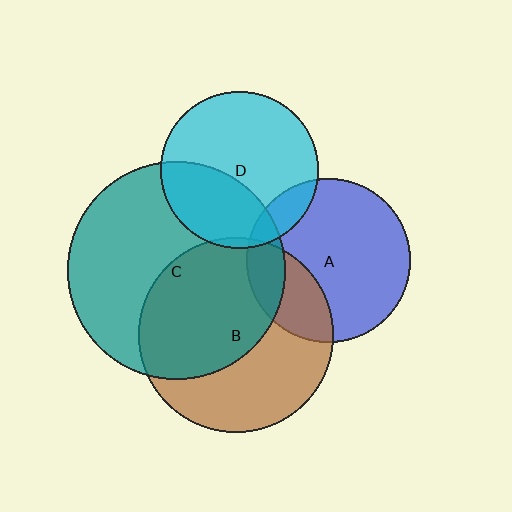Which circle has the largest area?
Circle C (teal).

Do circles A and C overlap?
Yes.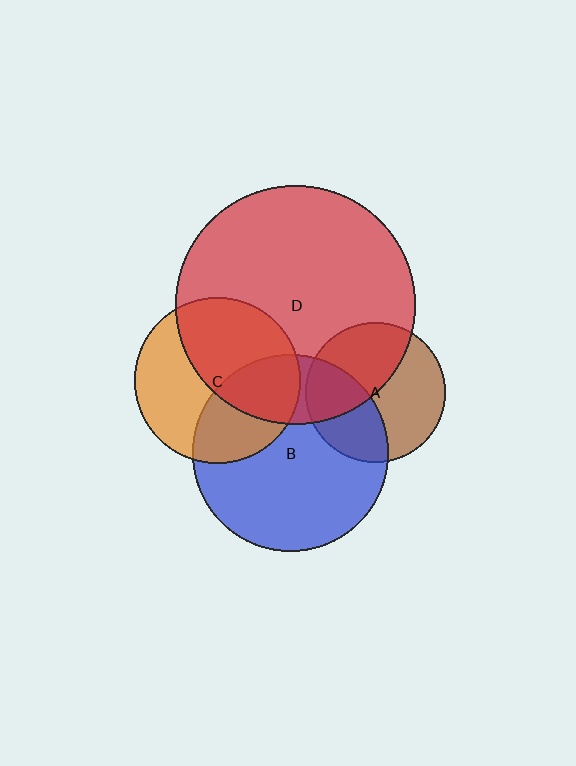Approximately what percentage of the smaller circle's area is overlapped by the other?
Approximately 50%.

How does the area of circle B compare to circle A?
Approximately 2.0 times.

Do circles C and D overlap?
Yes.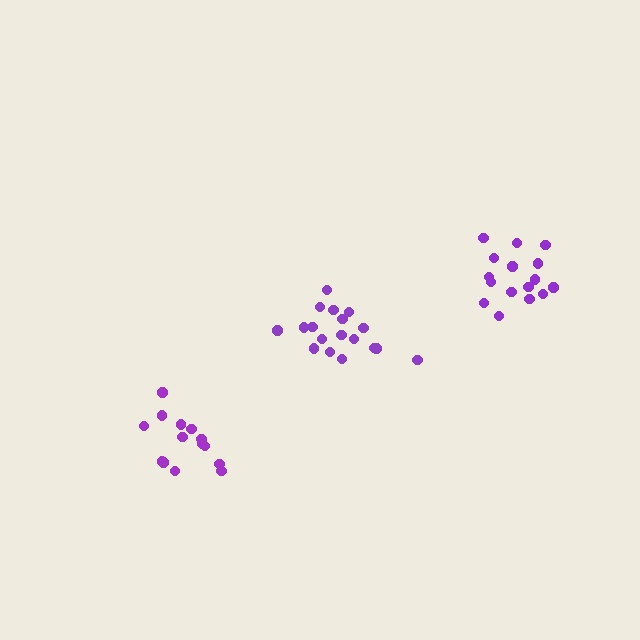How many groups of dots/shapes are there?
There are 3 groups.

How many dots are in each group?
Group 1: 16 dots, Group 2: 18 dots, Group 3: 14 dots (48 total).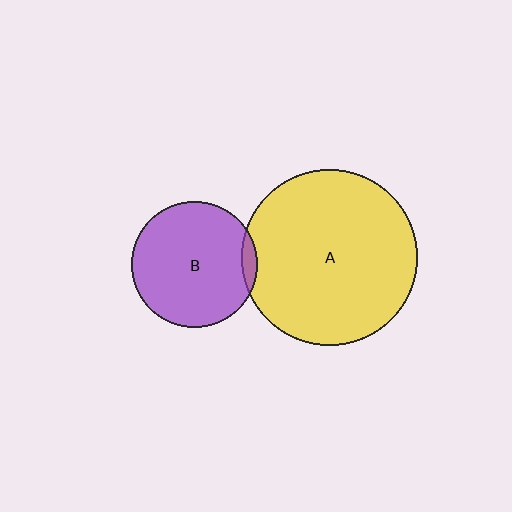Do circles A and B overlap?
Yes.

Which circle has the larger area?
Circle A (yellow).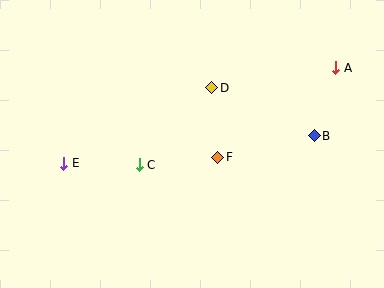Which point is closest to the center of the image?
Point F at (218, 157) is closest to the center.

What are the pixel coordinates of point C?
Point C is at (139, 165).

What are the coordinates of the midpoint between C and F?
The midpoint between C and F is at (178, 161).